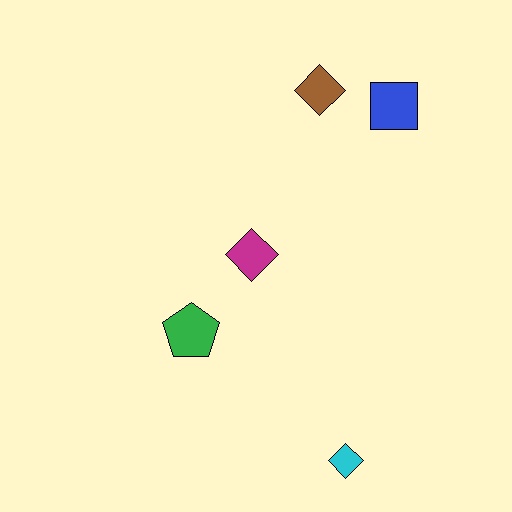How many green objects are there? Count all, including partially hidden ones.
There is 1 green object.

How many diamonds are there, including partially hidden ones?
There are 3 diamonds.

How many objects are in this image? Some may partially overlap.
There are 5 objects.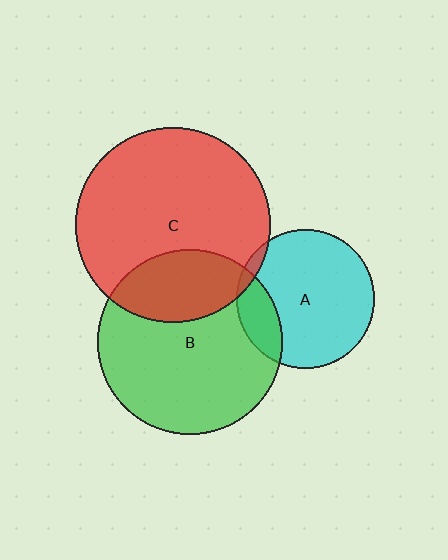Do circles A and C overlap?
Yes.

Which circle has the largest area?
Circle C (red).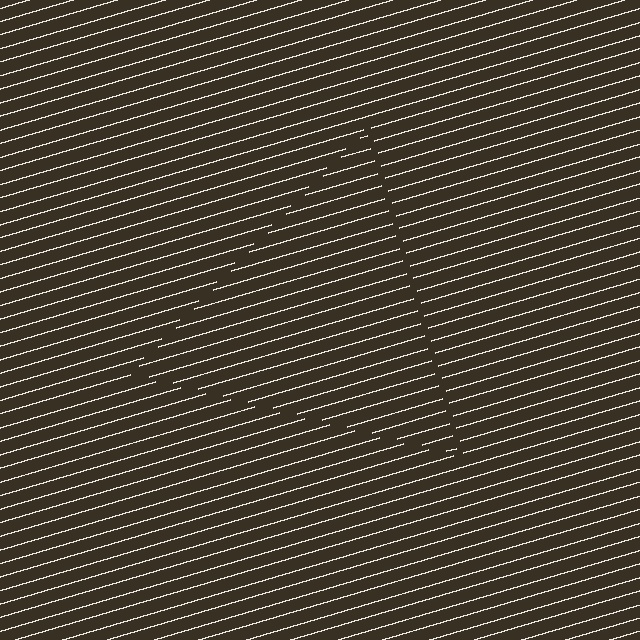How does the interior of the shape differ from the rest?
The interior of the shape contains the same grating, shifted by half a period — the contour is defined by the phase discontinuity where line-ends from the inner and outer gratings abut.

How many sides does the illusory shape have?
3 sides — the line-ends trace a triangle.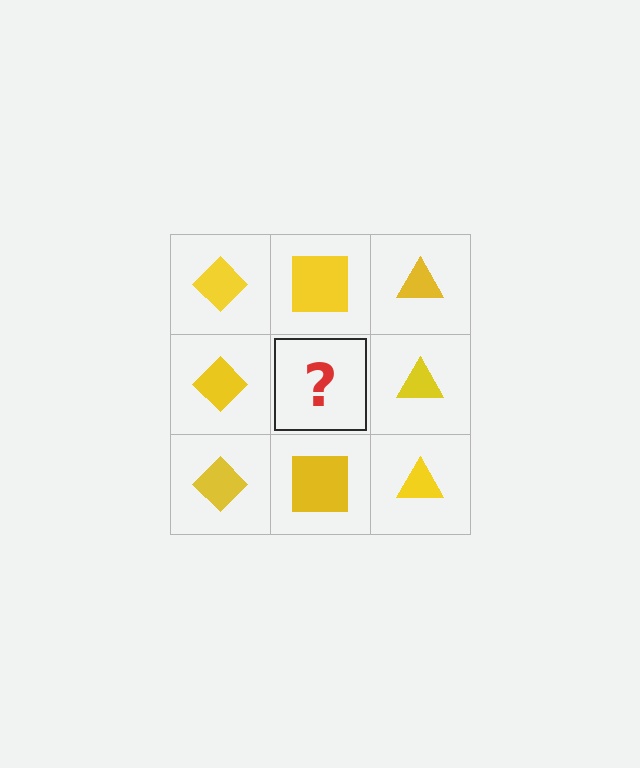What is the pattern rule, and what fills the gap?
The rule is that each column has a consistent shape. The gap should be filled with a yellow square.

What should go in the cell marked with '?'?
The missing cell should contain a yellow square.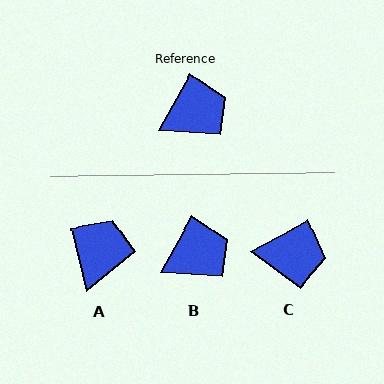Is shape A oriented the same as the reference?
No, it is off by about 43 degrees.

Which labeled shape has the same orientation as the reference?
B.